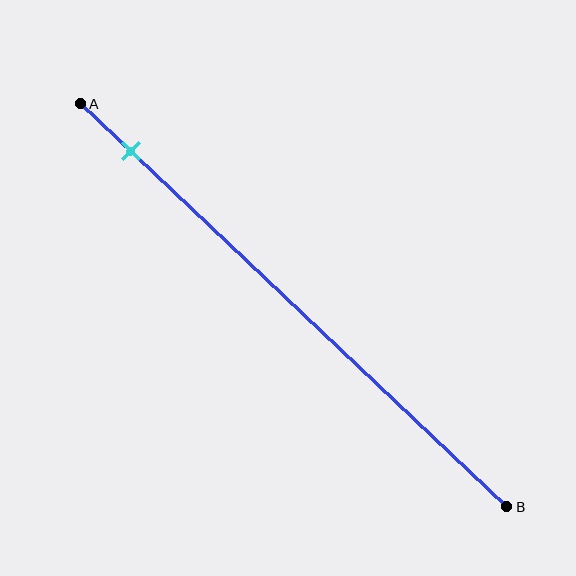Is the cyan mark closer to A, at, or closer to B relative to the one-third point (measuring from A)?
The cyan mark is closer to point A than the one-third point of segment AB.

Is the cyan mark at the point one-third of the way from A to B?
No, the mark is at about 10% from A, not at the 33% one-third point.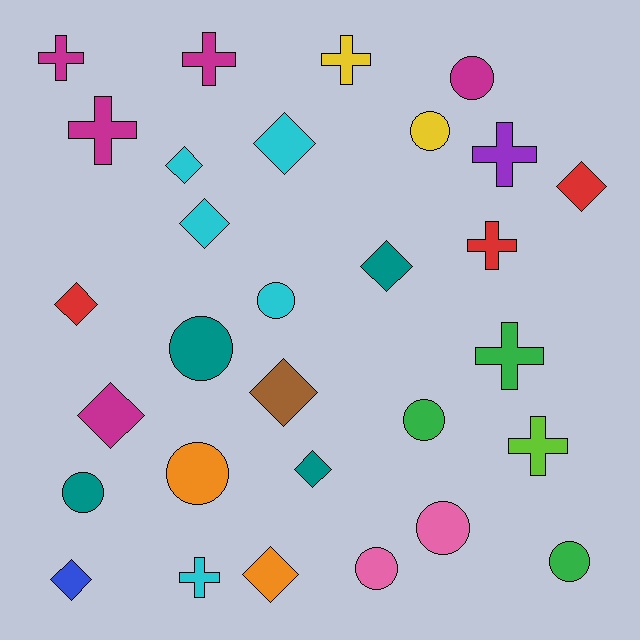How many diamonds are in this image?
There are 11 diamonds.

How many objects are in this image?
There are 30 objects.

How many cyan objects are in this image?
There are 5 cyan objects.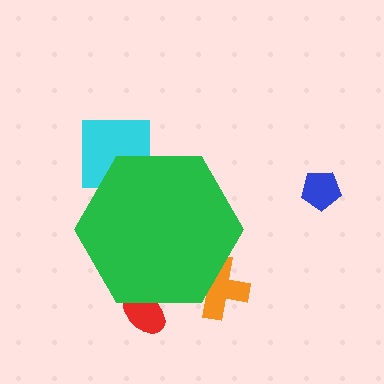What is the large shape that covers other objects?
A green hexagon.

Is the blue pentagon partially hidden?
No, the blue pentagon is fully visible.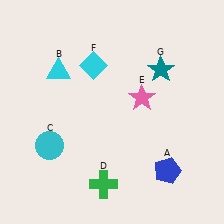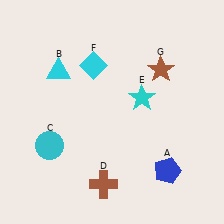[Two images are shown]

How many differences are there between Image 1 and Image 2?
There are 3 differences between the two images.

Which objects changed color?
D changed from green to brown. E changed from pink to cyan. G changed from teal to brown.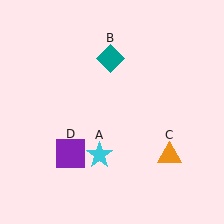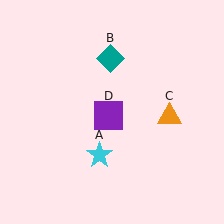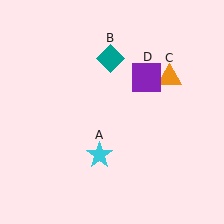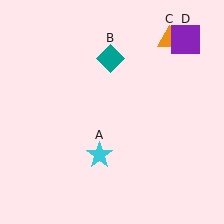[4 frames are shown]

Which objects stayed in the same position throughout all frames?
Cyan star (object A) and teal diamond (object B) remained stationary.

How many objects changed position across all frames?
2 objects changed position: orange triangle (object C), purple square (object D).